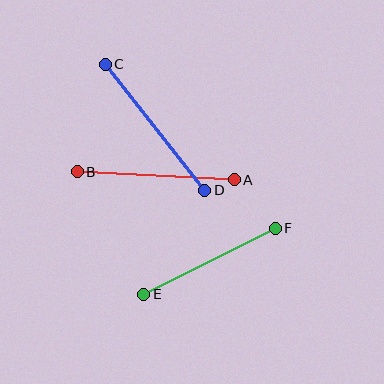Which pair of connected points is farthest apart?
Points C and D are farthest apart.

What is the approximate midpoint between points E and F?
The midpoint is at approximately (210, 261) pixels.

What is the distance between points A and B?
The distance is approximately 157 pixels.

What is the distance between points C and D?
The distance is approximately 161 pixels.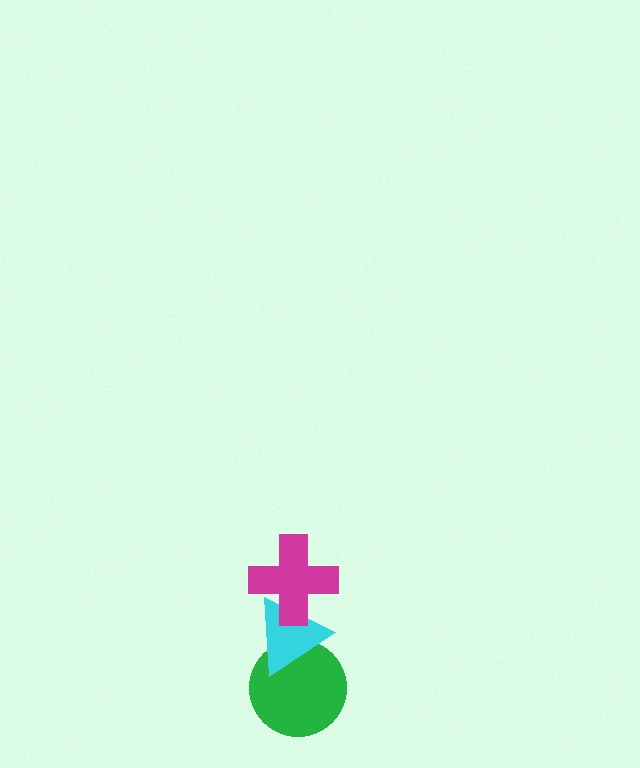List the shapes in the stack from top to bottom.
From top to bottom: the magenta cross, the cyan triangle, the green circle.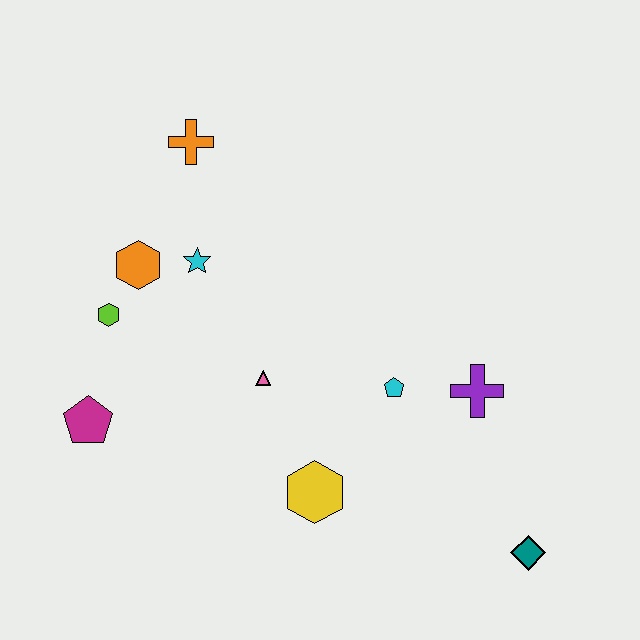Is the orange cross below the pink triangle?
No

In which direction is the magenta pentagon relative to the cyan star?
The magenta pentagon is below the cyan star.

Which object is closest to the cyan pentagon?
The purple cross is closest to the cyan pentagon.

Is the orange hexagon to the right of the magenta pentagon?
Yes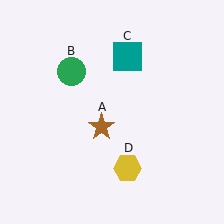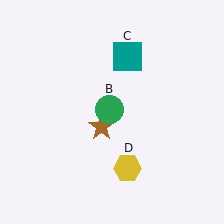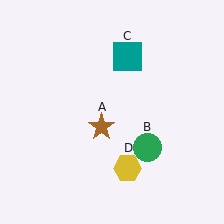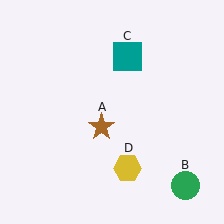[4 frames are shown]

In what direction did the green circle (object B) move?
The green circle (object B) moved down and to the right.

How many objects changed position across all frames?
1 object changed position: green circle (object B).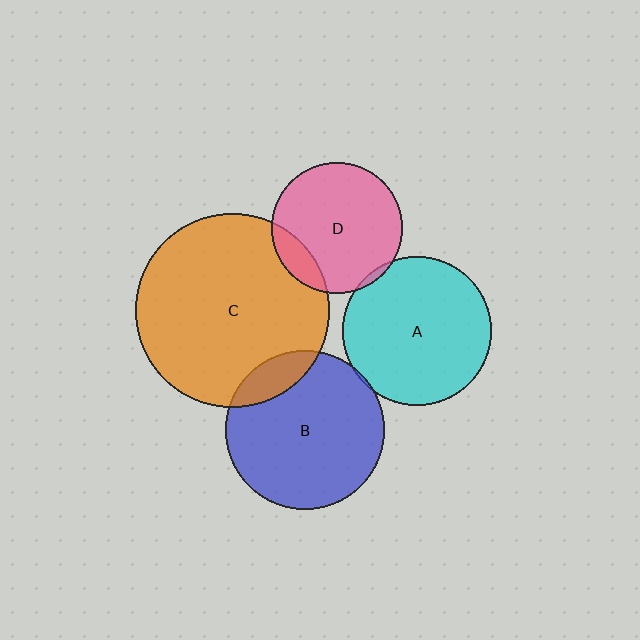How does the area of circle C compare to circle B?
Approximately 1.5 times.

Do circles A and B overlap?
Yes.